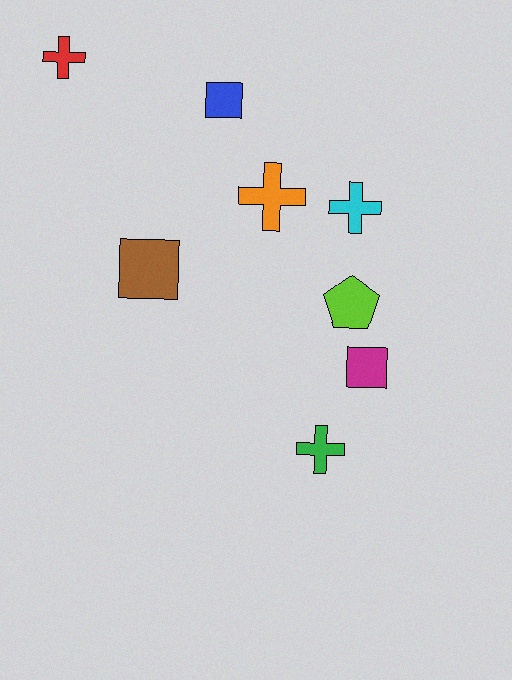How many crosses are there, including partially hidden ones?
There are 4 crosses.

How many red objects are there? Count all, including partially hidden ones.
There is 1 red object.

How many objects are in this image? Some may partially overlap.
There are 8 objects.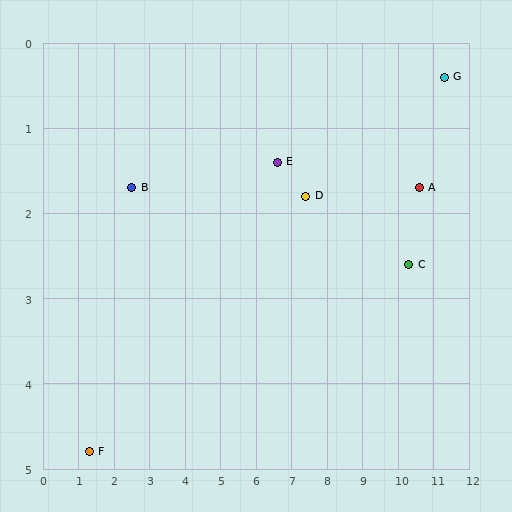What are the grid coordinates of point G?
Point G is at approximately (11.3, 0.4).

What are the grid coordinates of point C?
Point C is at approximately (10.3, 2.6).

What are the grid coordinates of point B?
Point B is at approximately (2.5, 1.7).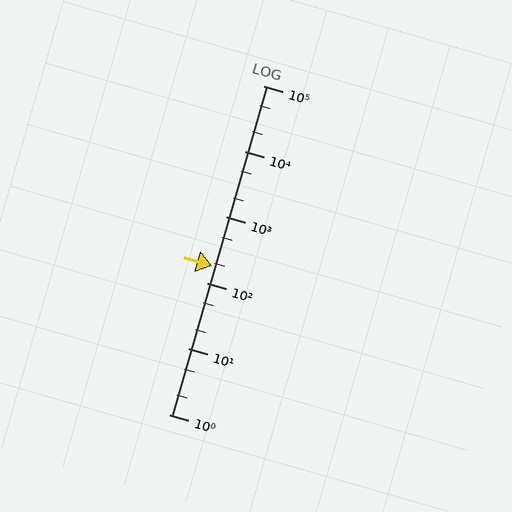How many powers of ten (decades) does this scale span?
The scale spans 5 decades, from 1 to 100000.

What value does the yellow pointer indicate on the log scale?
The pointer indicates approximately 180.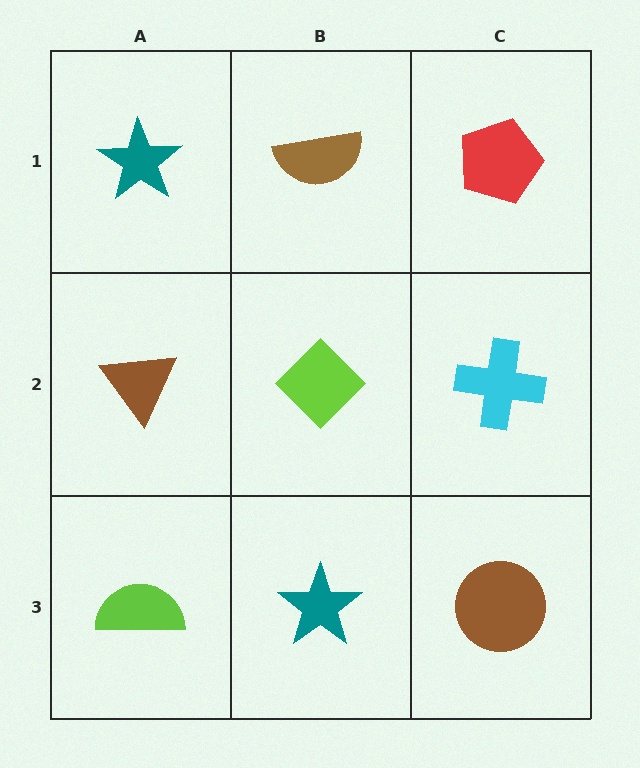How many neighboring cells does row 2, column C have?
3.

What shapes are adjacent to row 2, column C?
A red pentagon (row 1, column C), a brown circle (row 3, column C), a lime diamond (row 2, column B).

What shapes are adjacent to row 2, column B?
A brown semicircle (row 1, column B), a teal star (row 3, column B), a brown triangle (row 2, column A), a cyan cross (row 2, column C).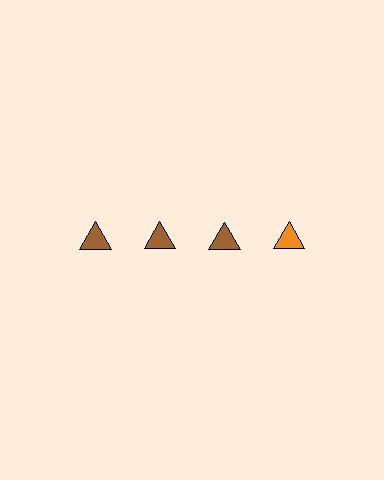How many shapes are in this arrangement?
There are 4 shapes arranged in a grid pattern.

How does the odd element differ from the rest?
It has a different color: orange instead of brown.